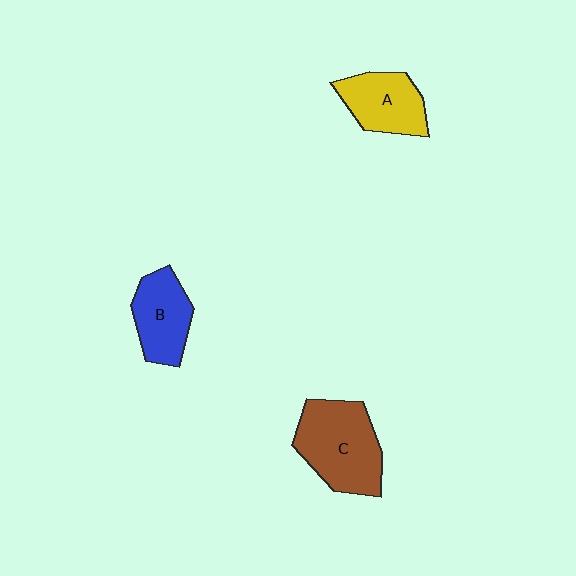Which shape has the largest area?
Shape C (brown).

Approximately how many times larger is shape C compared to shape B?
Approximately 1.5 times.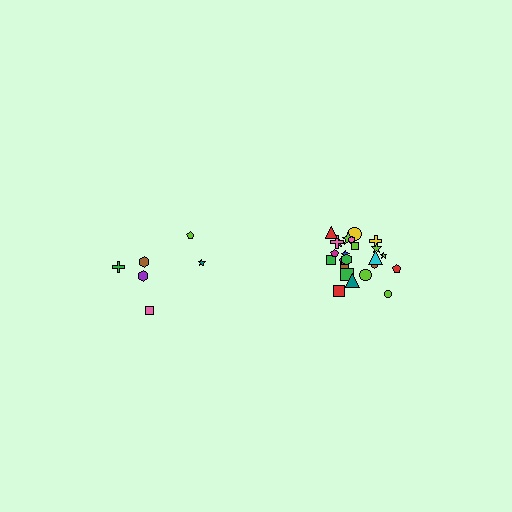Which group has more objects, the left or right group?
The right group.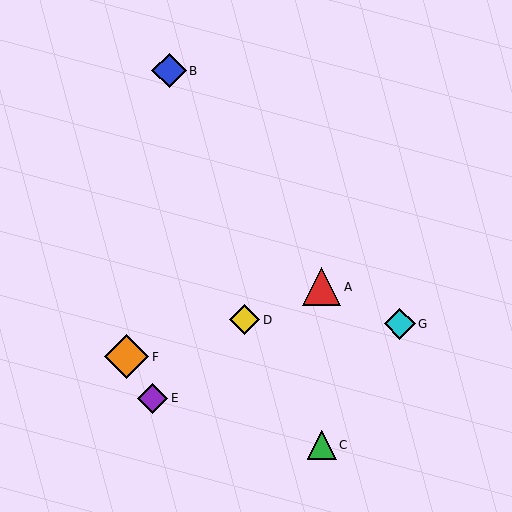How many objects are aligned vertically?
2 objects (A, C) are aligned vertically.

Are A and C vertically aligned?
Yes, both are at x≈322.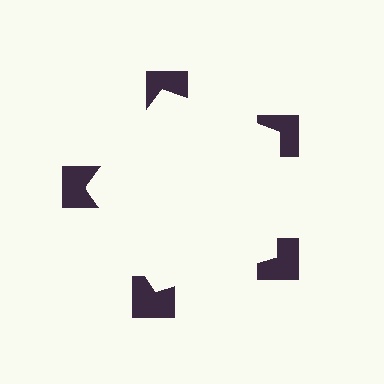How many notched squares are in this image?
There are 5 — one at each vertex of the illusory pentagon.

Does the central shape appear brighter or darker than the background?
It typically appears slightly brighter than the background, even though no actual brightness change is drawn.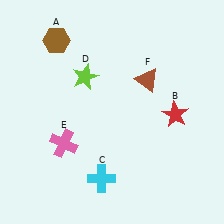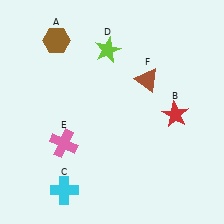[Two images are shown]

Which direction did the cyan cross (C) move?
The cyan cross (C) moved left.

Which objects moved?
The objects that moved are: the cyan cross (C), the lime star (D).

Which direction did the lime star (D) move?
The lime star (D) moved up.